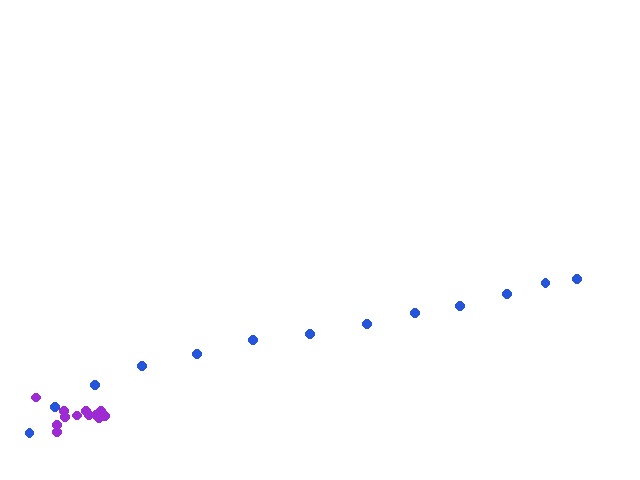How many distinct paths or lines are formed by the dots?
There are 2 distinct paths.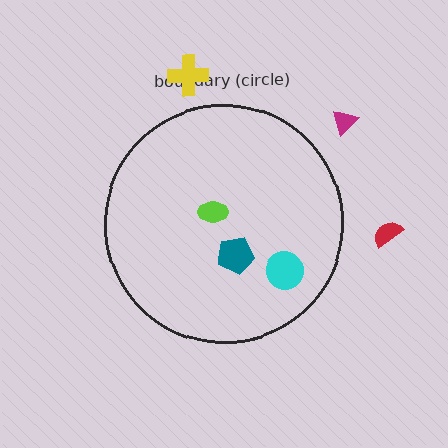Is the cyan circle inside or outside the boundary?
Inside.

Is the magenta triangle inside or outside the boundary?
Outside.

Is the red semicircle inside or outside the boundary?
Outside.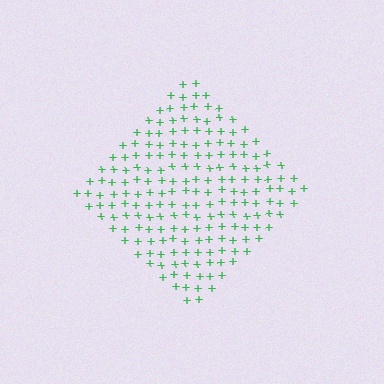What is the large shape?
The large shape is a diamond.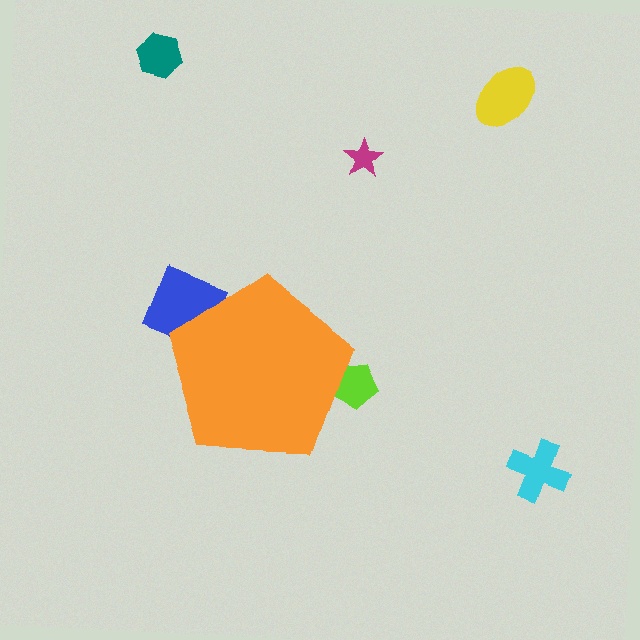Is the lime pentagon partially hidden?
Yes, the lime pentagon is partially hidden behind the orange pentagon.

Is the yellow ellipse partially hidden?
No, the yellow ellipse is fully visible.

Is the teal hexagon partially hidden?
No, the teal hexagon is fully visible.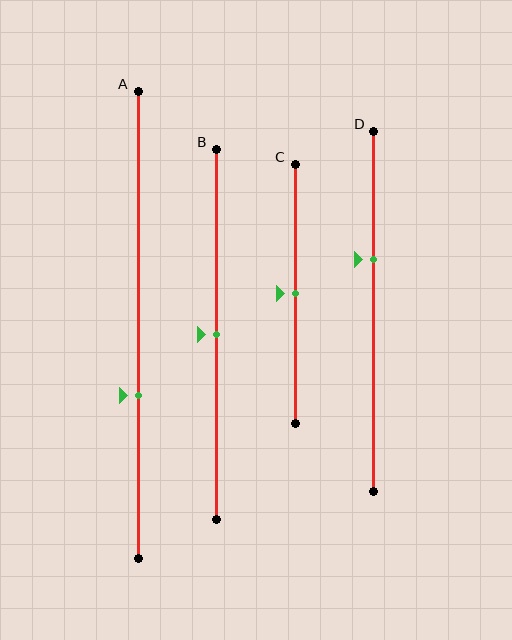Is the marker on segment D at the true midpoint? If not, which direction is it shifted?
No, the marker on segment D is shifted upward by about 14% of the segment length.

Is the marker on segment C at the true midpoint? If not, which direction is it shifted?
Yes, the marker on segment C is at the true midpoint.